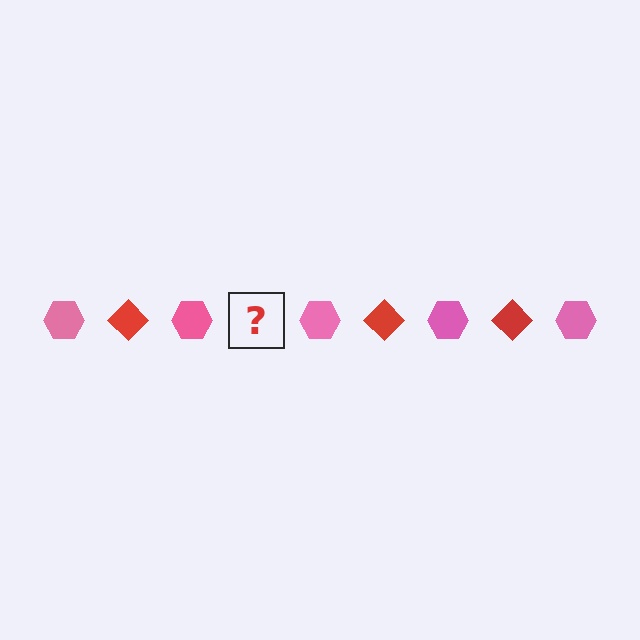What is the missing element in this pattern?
The missing element is a red diamond.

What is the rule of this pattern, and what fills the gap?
The rule is that the pattern alternates between pink hexagon and red diamond. The gap should be filled with a red diamond.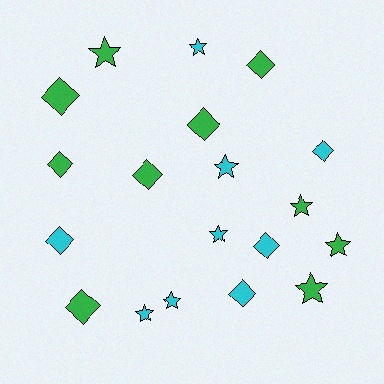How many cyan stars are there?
There are 5 cyan stars.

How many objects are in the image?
There are 19 objects.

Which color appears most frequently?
Green, with 10 objects.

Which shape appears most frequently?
Diamond, with 10 objects.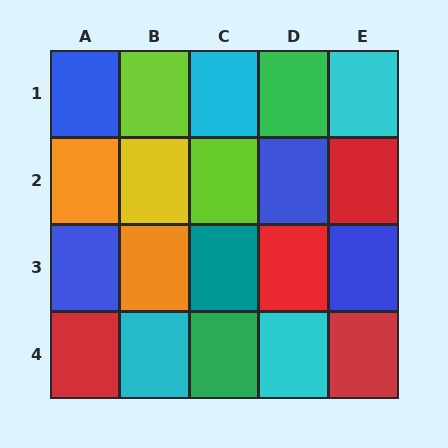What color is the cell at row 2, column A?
Orange.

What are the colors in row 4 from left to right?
Red, cyan, green, cyan, red.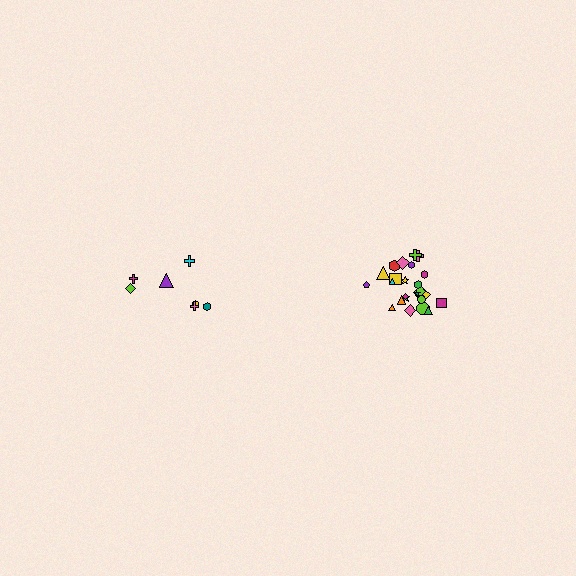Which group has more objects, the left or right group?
The right group.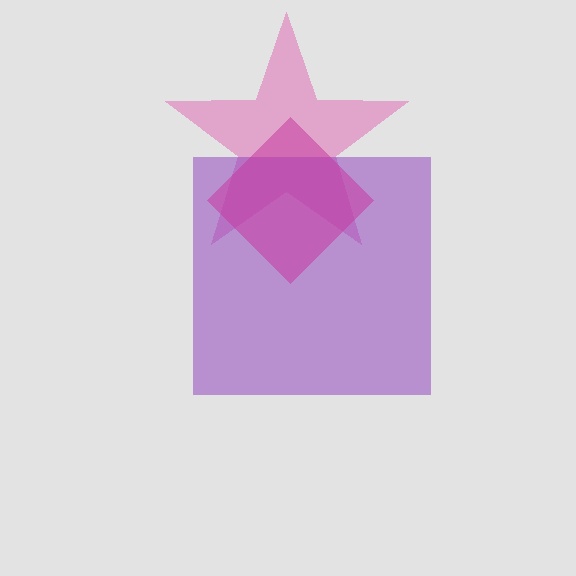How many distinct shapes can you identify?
There are 3 distinct shapes: a pink star, a purple square, a magenta diamond.